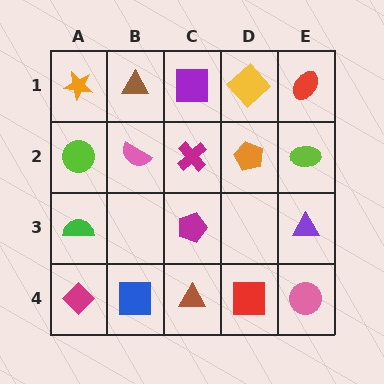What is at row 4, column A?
A magenta diamond.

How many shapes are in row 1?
5 shapes.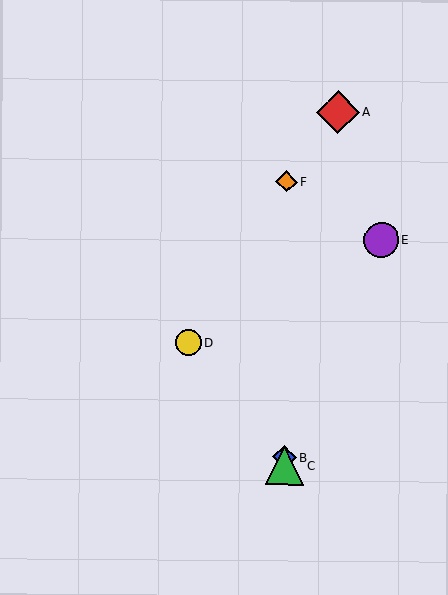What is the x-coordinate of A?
Object A is at x≈338.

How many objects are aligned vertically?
3 objects (B, C, F) are aligned vertically.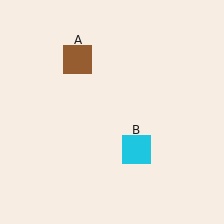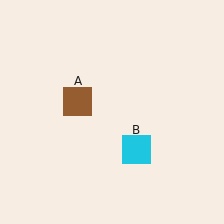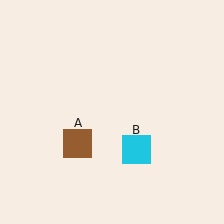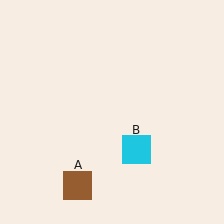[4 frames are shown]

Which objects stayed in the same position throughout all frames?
Cyan square (object B) remained stationary.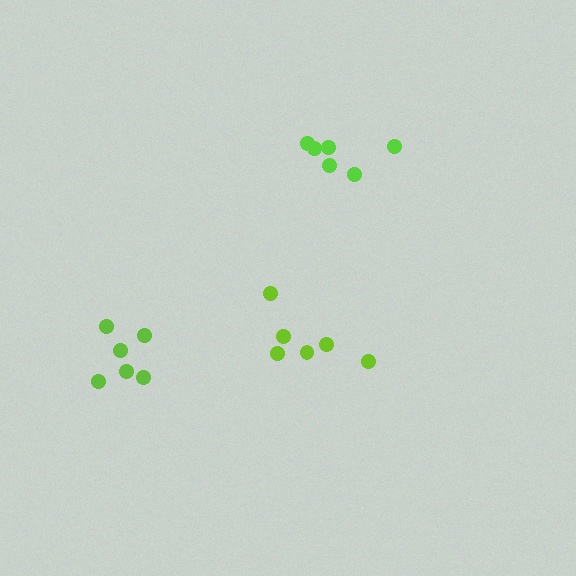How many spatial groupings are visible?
There are 3 spatial groupings.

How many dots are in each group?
Group 1: 6 dots, Group 2: 6 dots, Group 3: 6 dots (18 total).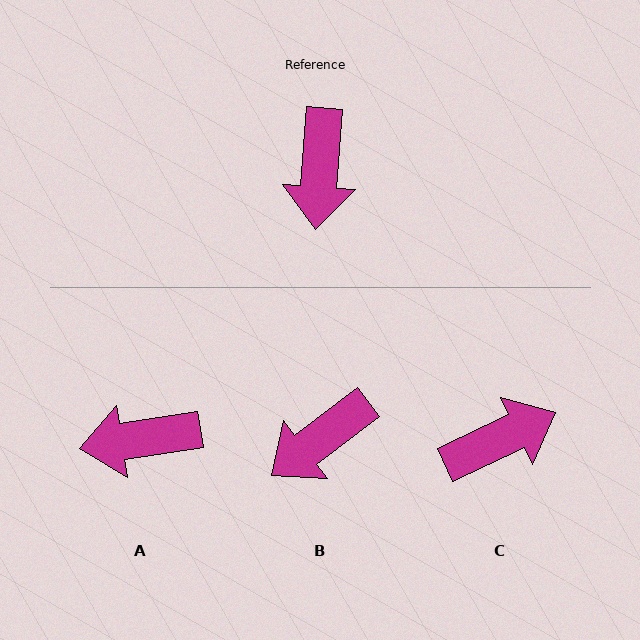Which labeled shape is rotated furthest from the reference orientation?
C, about 120 degrees away.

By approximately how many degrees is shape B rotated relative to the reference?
Approximately 48 degrees clockwise.